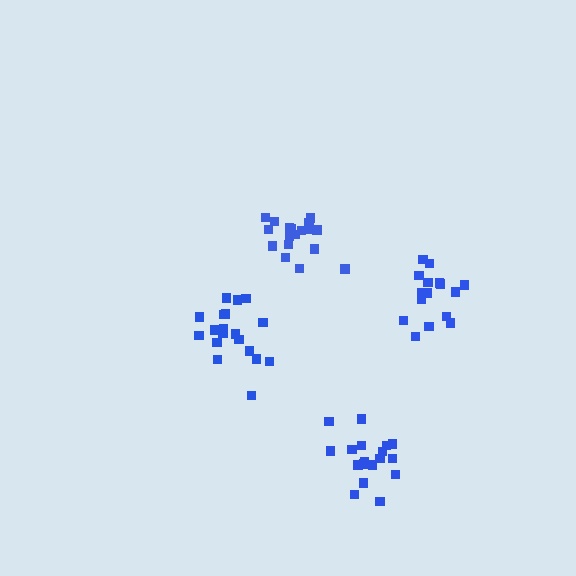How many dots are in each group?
Group 1: 19 dots, Group 2: 18 dots, Group 3: 16 dots, Group 4: 18 dots (71 total).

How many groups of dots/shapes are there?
There are 4 groups.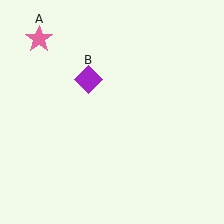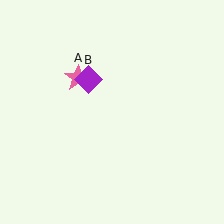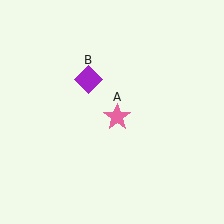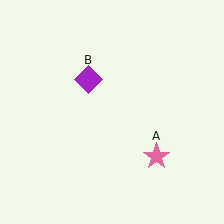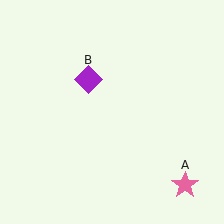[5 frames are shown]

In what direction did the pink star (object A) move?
The pink star (object A) moved down and to the right.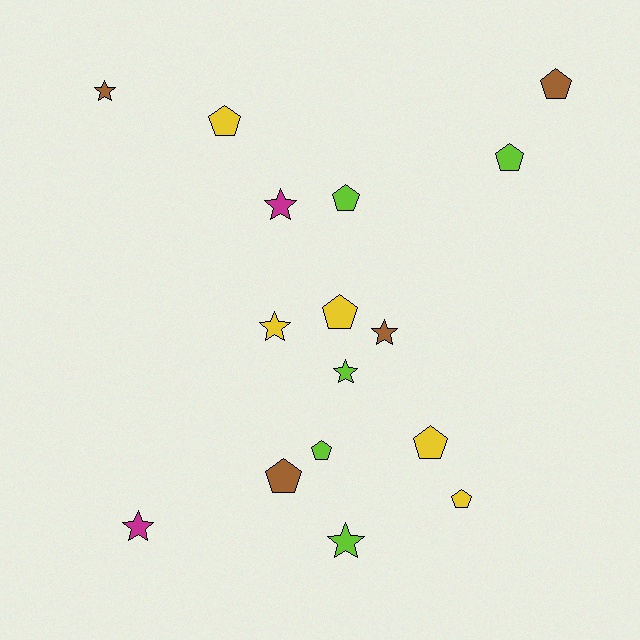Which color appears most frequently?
Lime, with 5 objects.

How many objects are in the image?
There are 16 objects.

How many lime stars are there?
There are 2 lime stars.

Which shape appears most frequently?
Pentagon, with 9 objects.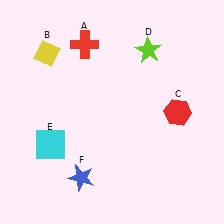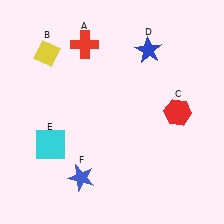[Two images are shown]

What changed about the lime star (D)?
In Image 1, D is lime. In Image 2, it changed to blue.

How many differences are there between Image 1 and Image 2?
There is 1 difference between the two images.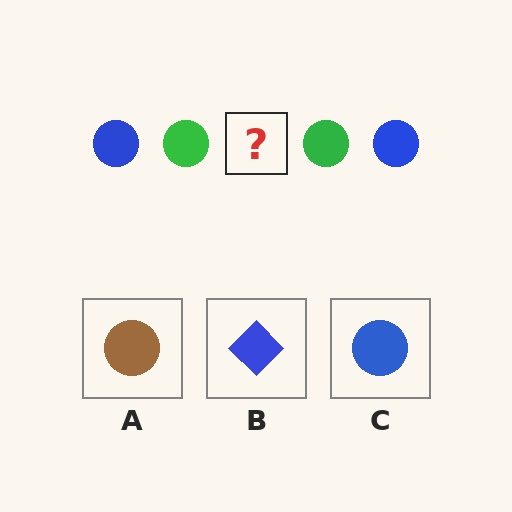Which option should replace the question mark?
Option C.